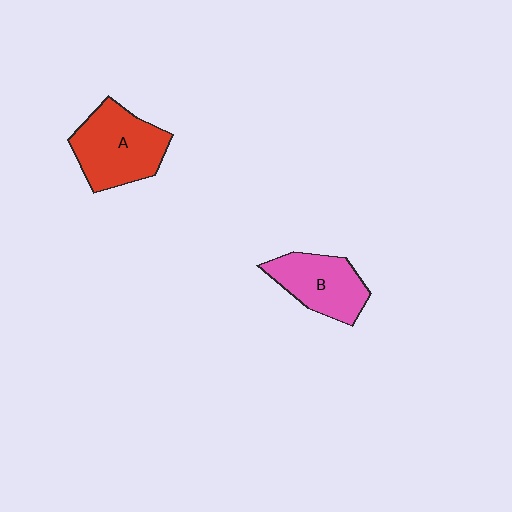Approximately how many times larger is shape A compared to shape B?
Approximately 1.3 times.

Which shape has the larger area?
Shape A (red).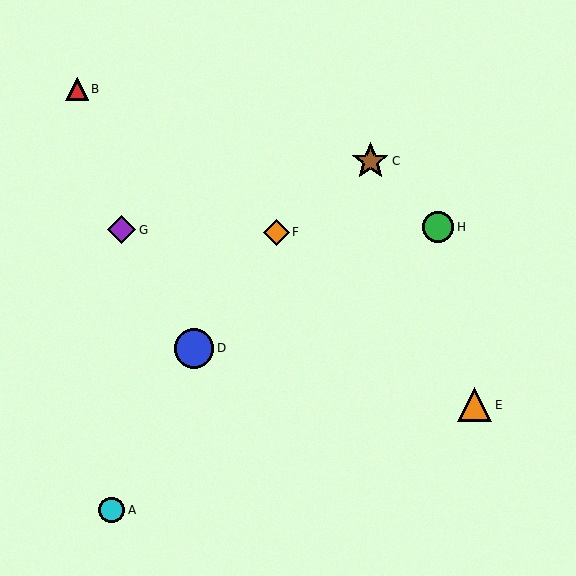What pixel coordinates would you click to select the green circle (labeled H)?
Click at (438, 227) to select the green circle H.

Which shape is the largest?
The blue circle (labeled D) is the largest.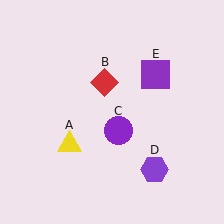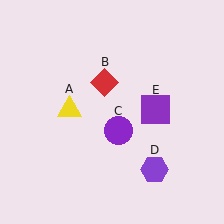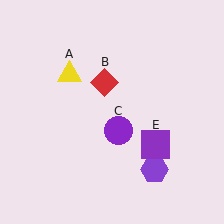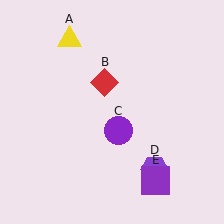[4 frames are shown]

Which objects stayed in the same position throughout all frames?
Red diamond (object B) and purple circle (object C) and purple hexagon (object D) remained stationary.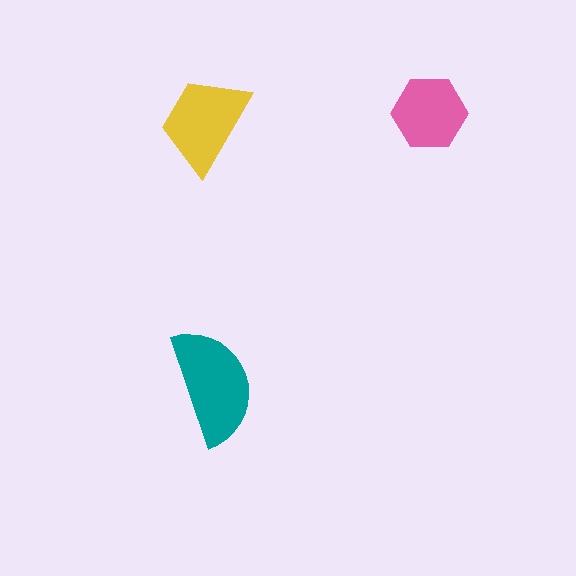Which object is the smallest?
The pink hexagon.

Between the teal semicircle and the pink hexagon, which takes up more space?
The teal semicircle.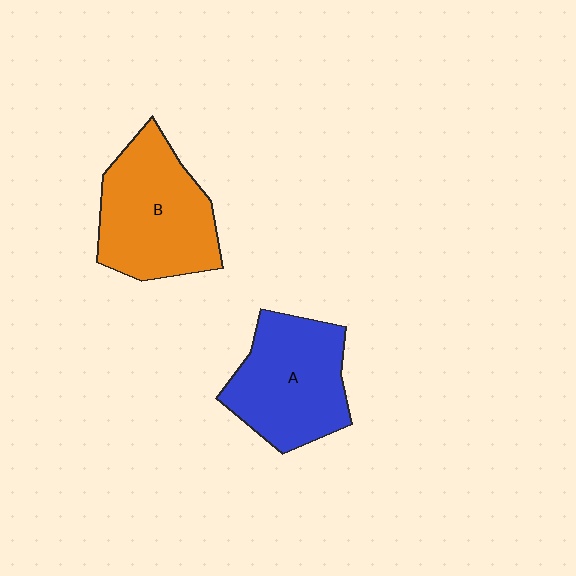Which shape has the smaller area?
Shape A (blue).